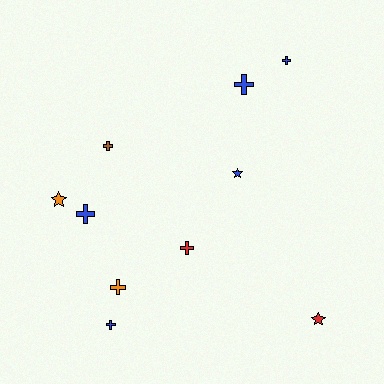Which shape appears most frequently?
Cross, with 7 objects.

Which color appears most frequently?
Blue, with 5 objects.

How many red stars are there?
There is 1 red star.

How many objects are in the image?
There are 10 objects.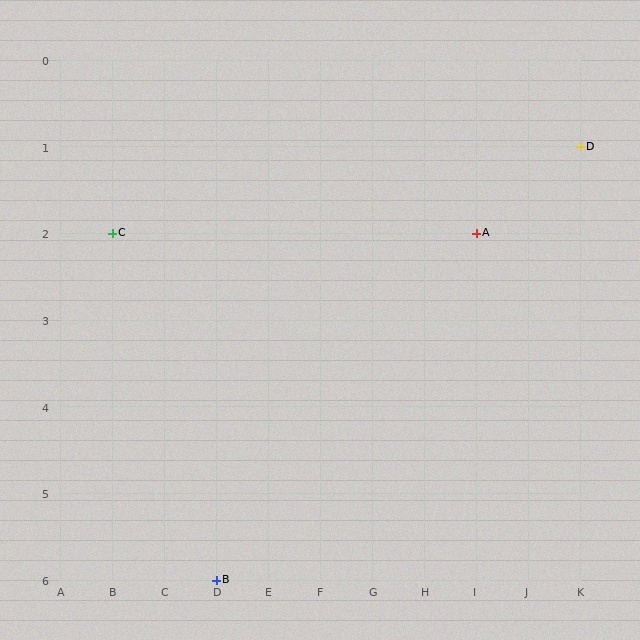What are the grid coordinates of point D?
Point D is at grid coordinates (K, 1).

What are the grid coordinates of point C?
Point C is at grid coordinates (B, 2).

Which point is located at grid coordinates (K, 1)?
Point D is at (K, 1).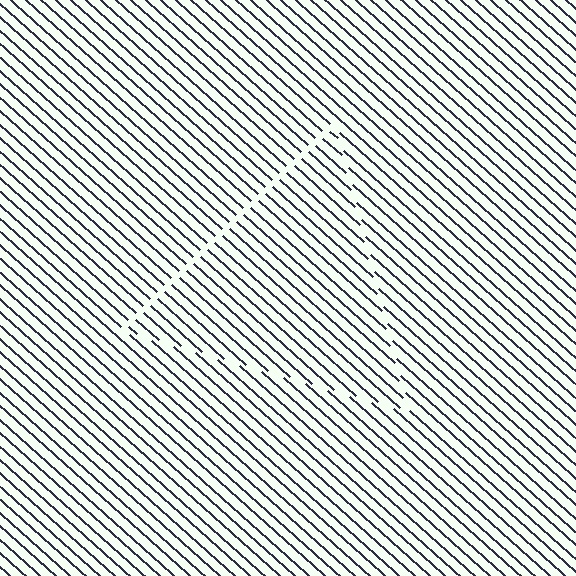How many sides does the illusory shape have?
3 sides — the line-ends trace a triangle.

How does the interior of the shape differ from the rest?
The interior of the shape contains the same grating, shifted by half a period — the contour is defined by the phase discontinuity where line-ends from the inner and outer gratings abut.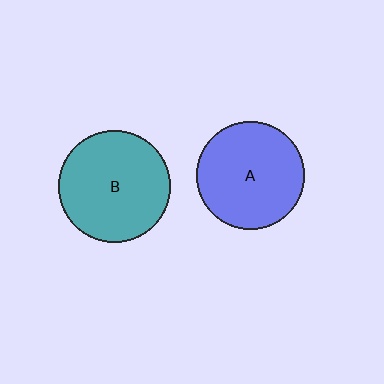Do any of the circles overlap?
No, none of the circles overlap.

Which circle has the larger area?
Circle B (teal).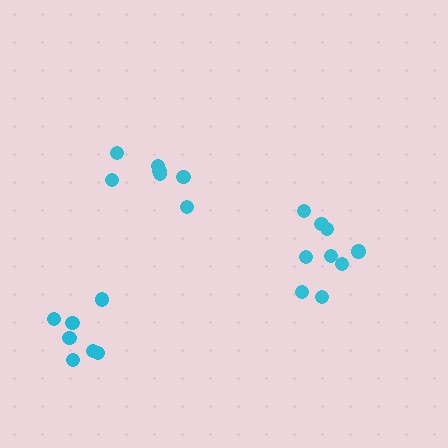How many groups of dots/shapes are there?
There are 3 groups.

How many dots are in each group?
Group 1: 9 dots, Group 2: 7 dots, Group 3: 7 dots (23 total).